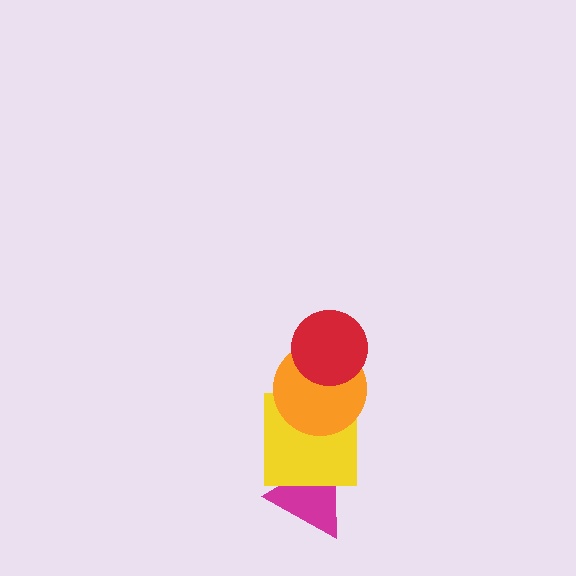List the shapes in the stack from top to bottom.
From top to bottom: the red circle, the orange circle, the yellow square, the magenta triangle.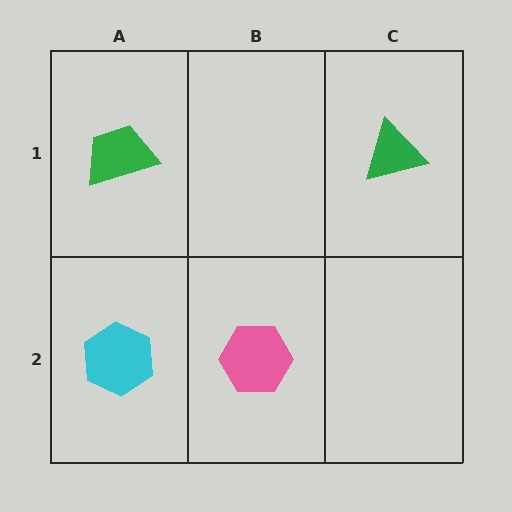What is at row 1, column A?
A green trapezoid.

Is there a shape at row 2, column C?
No, that cell is empty.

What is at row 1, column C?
A green triangle.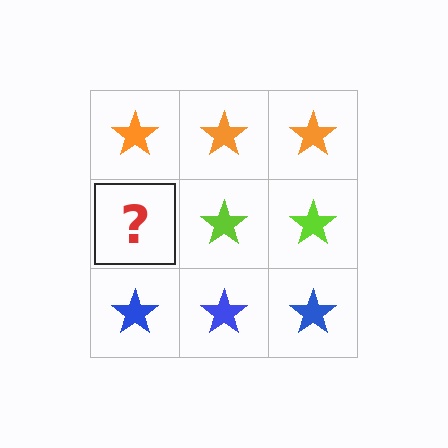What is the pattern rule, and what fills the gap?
The rule is that each row has a consistent color. The gap should be filled with a lime star.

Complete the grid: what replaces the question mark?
The question mark should be replaced with a lime star.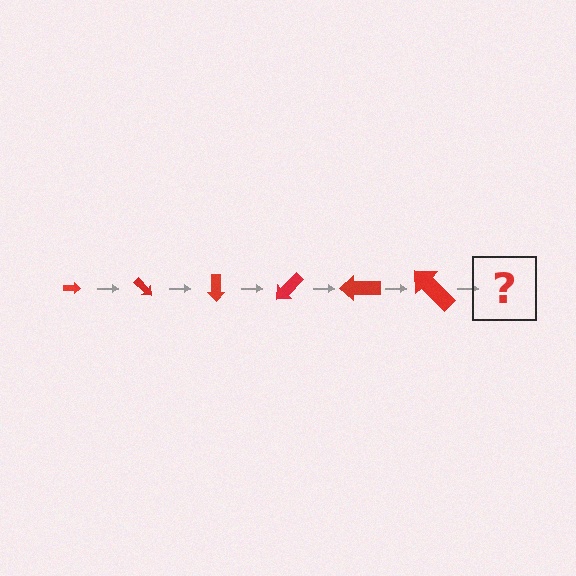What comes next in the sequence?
The next element should be an arrow, larger than the previous one and rotated 270 degrees from the start.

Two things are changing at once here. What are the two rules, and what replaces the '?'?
The two rules are that the arrow grows larger each step and it rotates 45 degrees each step. The '?' should be an arrow, larger than the previous one and rotated 270 degrees from the start.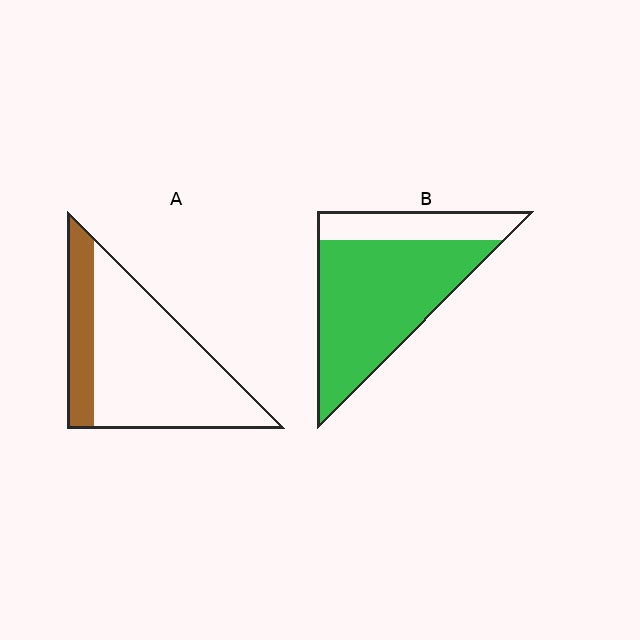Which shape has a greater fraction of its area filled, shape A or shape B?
Shape B.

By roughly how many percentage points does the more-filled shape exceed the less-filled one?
By roughly 50 percentage points (B over A).